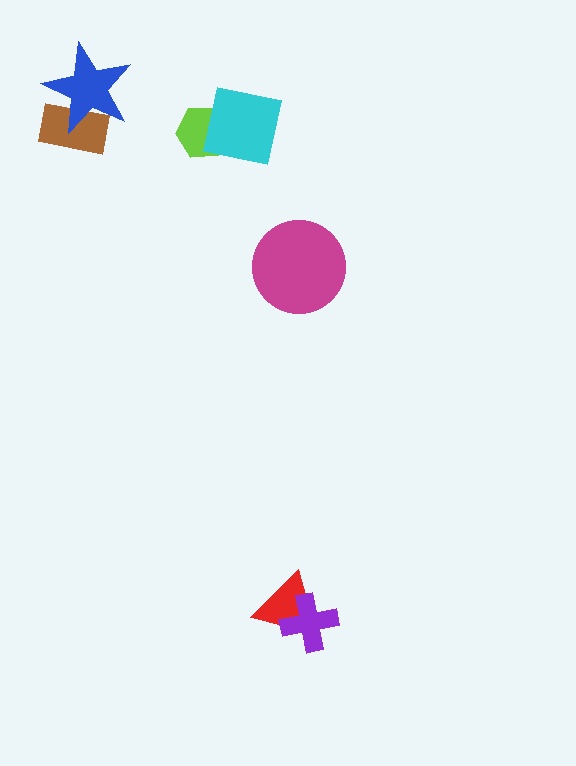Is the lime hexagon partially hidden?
Yes, it is partially covered by another shape.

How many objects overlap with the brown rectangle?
1 object overlaps with the brown rectangle.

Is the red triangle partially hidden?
Yes, it is partially covered by another shape.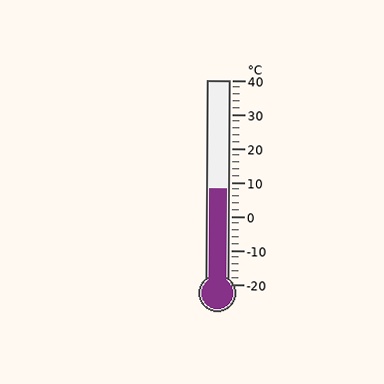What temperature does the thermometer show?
The thermometer shows approximately 8°C.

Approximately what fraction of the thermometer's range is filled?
The thermometer is filled to approximately 45% of its range.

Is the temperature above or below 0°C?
The temperature is above 0°C.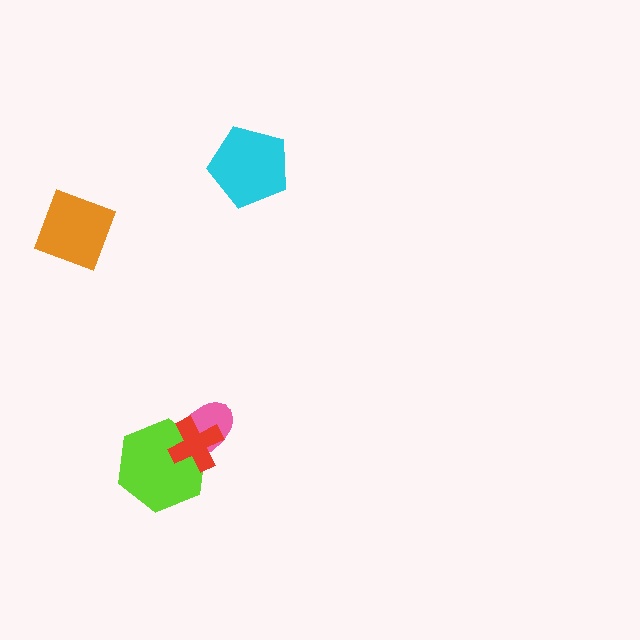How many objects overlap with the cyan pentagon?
0 objects overlap with the cyan pentagon.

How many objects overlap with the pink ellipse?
2 objects overlap with the pink ellipse.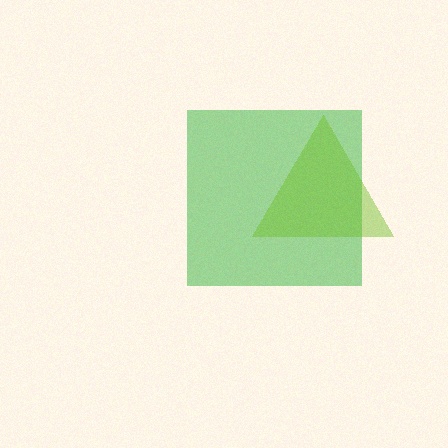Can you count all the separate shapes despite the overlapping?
Yes, there are 2 separate shapes.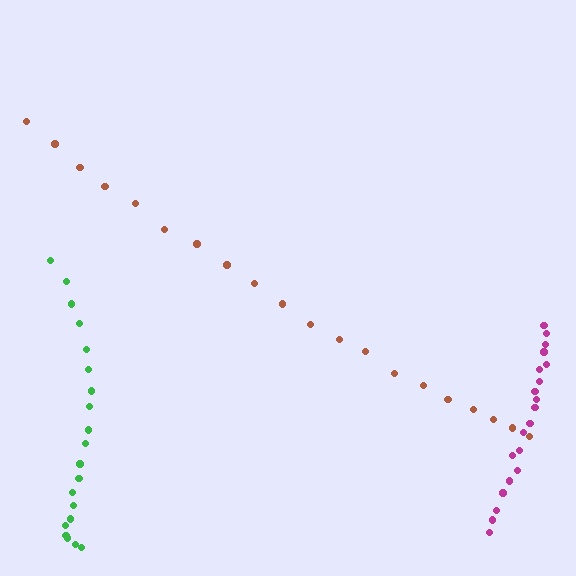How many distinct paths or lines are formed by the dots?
There are 3 distinct paths.